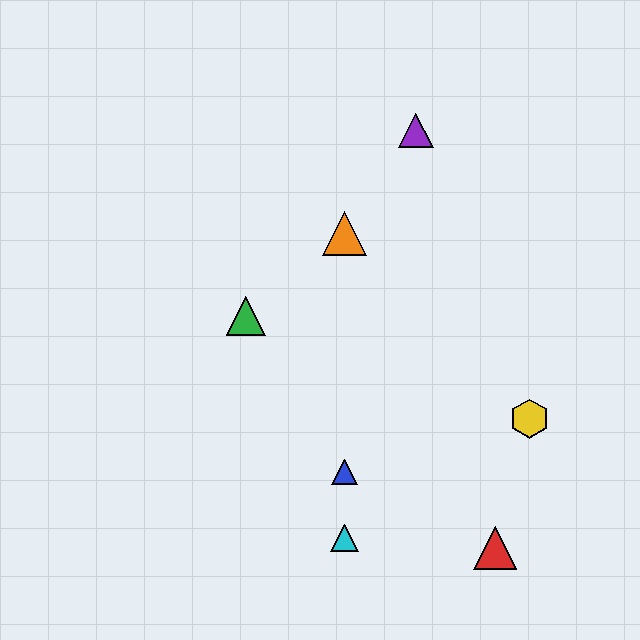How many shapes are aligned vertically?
3 shapes (the blue triangle, the orange triangle, the cyan triangle) are aligned vertically.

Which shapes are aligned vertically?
The blue triangle, the orange triangle, the cyan triangle are aligned vertically.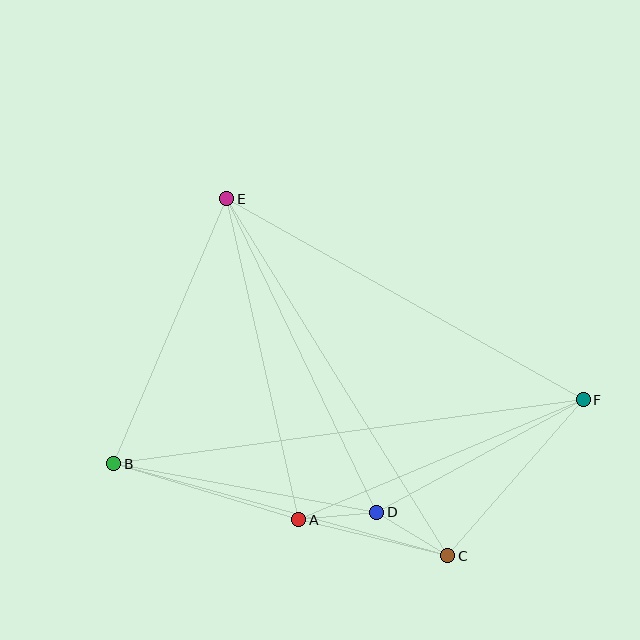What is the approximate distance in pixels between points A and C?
The distance between A and C is approximately 154 pixels.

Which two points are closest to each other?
Points A and D are closest to each other.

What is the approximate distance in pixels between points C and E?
The distance between C and E is approximately 420 pixels.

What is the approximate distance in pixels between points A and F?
The distance between A and F is approximately 309 pixels.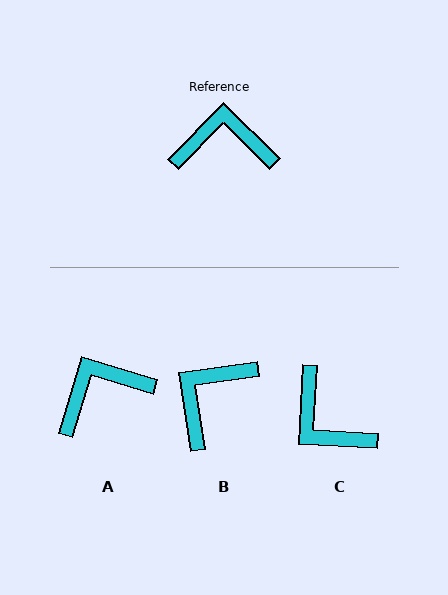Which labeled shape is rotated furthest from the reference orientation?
C, about 131 degrees away.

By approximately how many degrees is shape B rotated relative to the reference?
Approximately 53 degrees counter-clockwise.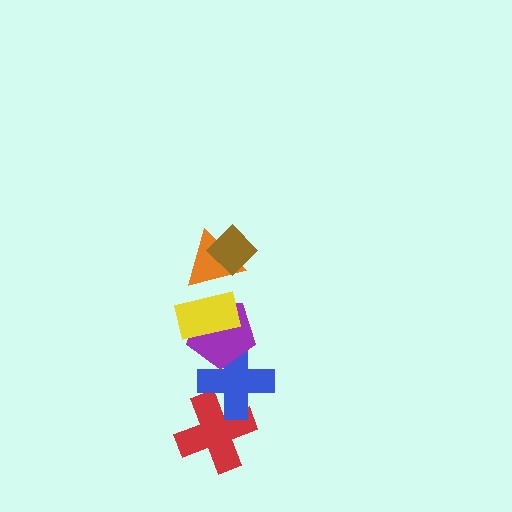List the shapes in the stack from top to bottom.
From top to bottom: the brown diamond, the orange triangle, the yellow rectangle, the purple pentagon, the blue cross, the red cross.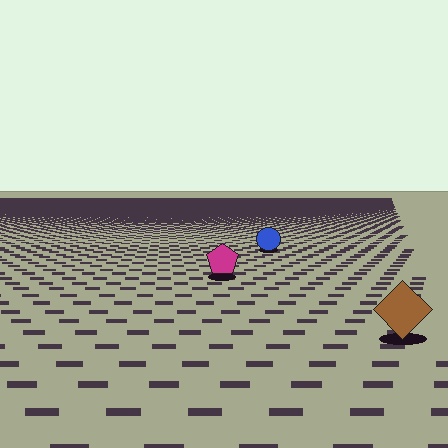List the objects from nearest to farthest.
From nearest to farthest: the brown diamond, the magenta pentagon, the blue circle.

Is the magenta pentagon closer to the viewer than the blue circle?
Yes. The magenta pentagon is closer — you can tell from the texture gradient: the ground texture is coarser near it.